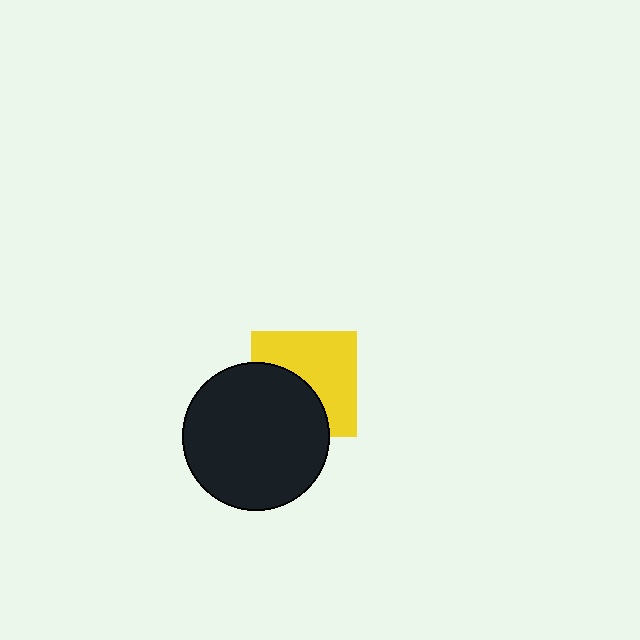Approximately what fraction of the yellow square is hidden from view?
Roughly 42% of the yellow square is hidden behind the black circle.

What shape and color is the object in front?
The object in front is a black circle.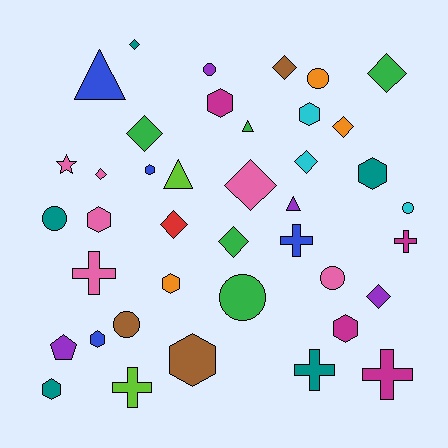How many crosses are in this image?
There are 6 crosses.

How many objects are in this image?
There are 40 objects.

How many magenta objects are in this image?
There are 4 magenta objects.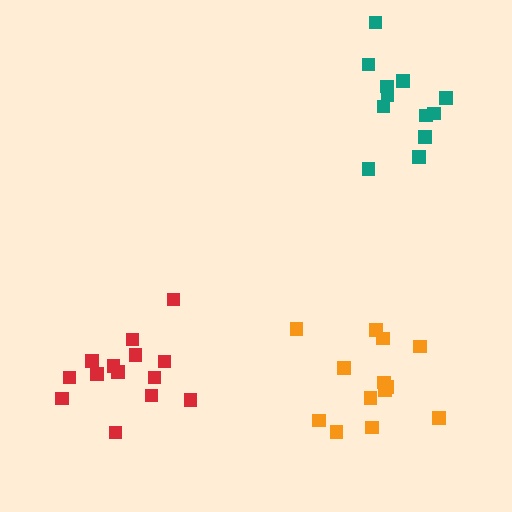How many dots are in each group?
Group 1: 12 dots, Group 2: 13 dots, Group 3: 14 dots (39 total).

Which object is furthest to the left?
The red cluster is leftmost.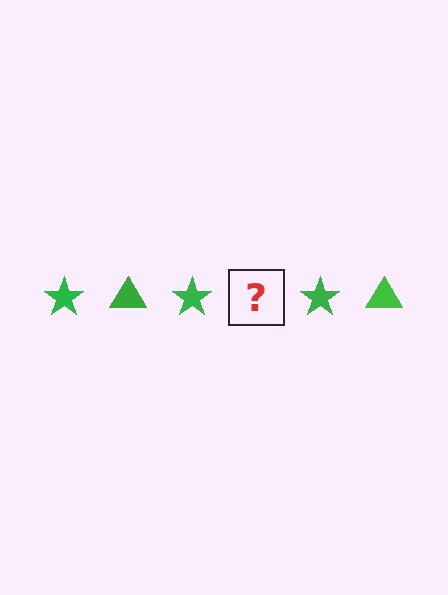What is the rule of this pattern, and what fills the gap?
The rule is that the pattern cycles through star, triangle shapes in green. The gap should be filled with a green triangle.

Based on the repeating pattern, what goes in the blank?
The blank should be a green triangle.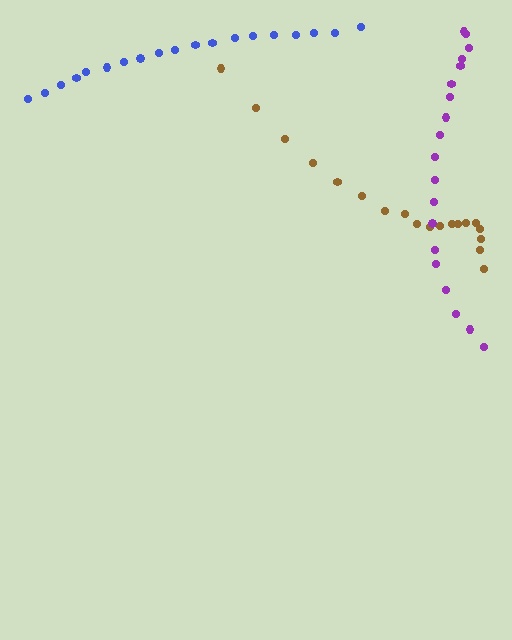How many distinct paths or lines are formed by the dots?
There are 3 distinct paths.